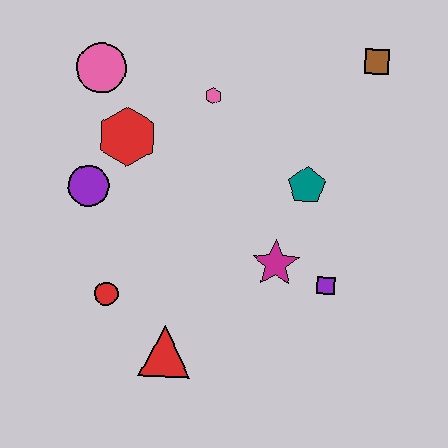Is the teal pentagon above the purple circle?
Yes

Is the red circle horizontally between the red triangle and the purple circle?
Yes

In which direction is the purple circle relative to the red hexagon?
The purple circle is below the red hexagon.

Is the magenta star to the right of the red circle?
Yes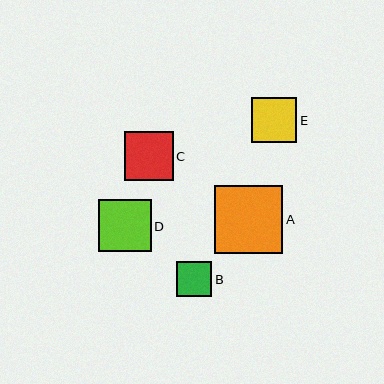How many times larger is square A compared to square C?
Square A is approximately 1.4 times the size of square C.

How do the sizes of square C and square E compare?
Square C and square E are approximately the same size.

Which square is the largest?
Square A is the largest with a size of approximately 68 pixels.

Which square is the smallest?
Square B is the smallest with a size of approximately 35 pixels.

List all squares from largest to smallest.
From largest to smallest: A, D, C, E, B.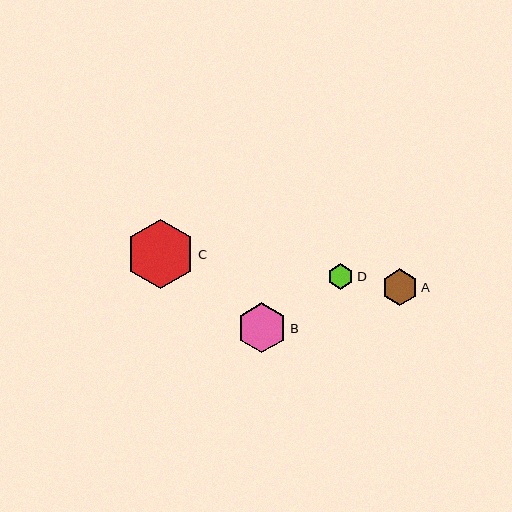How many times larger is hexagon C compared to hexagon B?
Hexagon C is approximately 1.4 times the size of hexagon B.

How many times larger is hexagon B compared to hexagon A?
Hexagon B is approximately 1.4 times the size of hexagon A.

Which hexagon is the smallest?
Hexagon D is the smallest with a size of approximately 25 pixels.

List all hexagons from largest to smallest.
From largest to smallest: C, B, A, D.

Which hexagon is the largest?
Hexagon C is the largest with a size of approximately 69 pixels.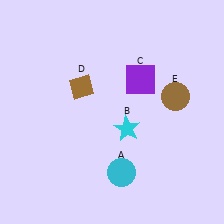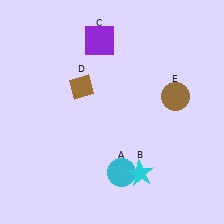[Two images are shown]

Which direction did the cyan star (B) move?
The cyan star (B) moved down.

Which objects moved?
The objects that moved are: the cyan star (B), the purple square (C).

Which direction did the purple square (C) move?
The purple square (C) moved left.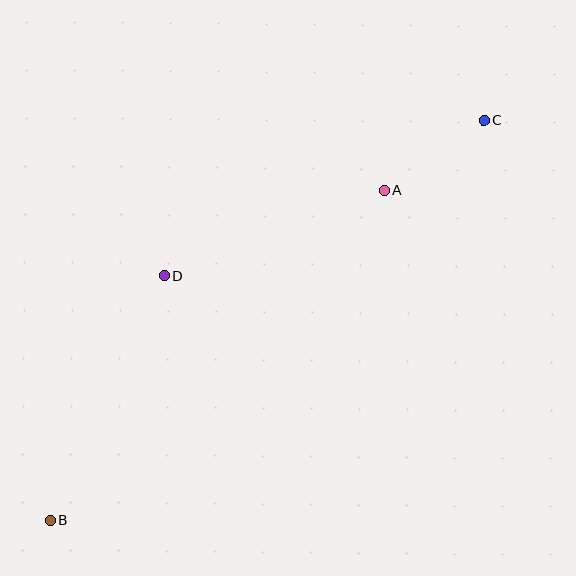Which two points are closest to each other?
Points A and C are closest to each other.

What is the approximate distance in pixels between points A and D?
The distance between A and D is approximately 236 pixels.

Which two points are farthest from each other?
Points B and C are farthest from each other.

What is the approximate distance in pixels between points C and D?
The distance between C and D is approximately 355 pixels.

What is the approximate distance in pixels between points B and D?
The distance between B and D is approximately 270 pixels.